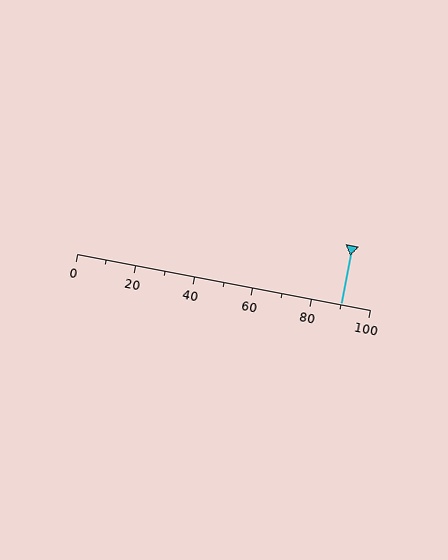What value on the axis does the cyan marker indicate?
The marker indicates approximately 90.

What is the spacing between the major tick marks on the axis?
The major ticks are spaced 20 apart.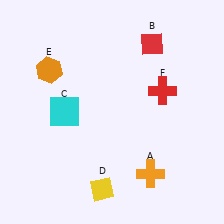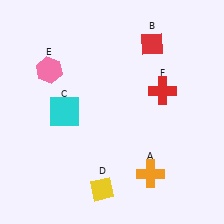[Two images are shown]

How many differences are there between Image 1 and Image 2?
There is 1 difference between the two images.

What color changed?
The hexagon (E) changed from orange in Image 1 to pink in Image 2.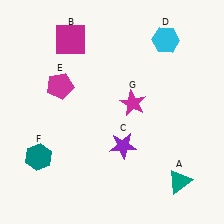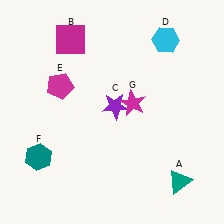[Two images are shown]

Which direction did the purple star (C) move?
The purple star (C) moved up.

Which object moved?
The purple star (C) moved up.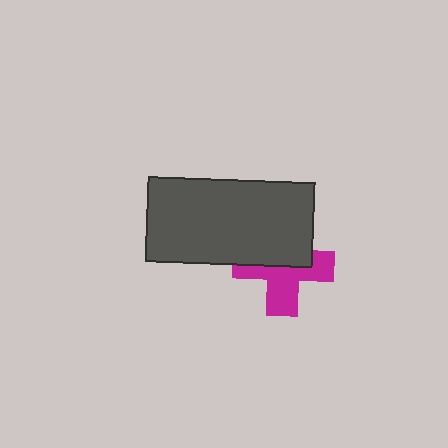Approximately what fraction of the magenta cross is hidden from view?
Roughly 48% of the magenta cross is hidden behind the dark gray rectangle.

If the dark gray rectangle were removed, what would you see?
You would see the complete magenta cross.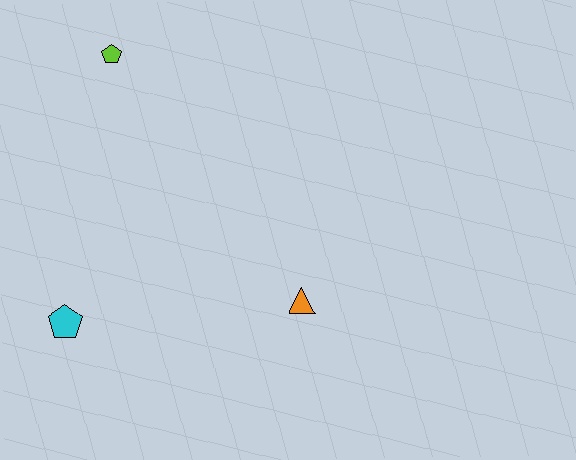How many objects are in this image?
There are 3 objects.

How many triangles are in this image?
There is 1 triangle.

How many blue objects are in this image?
There are no blue objects.